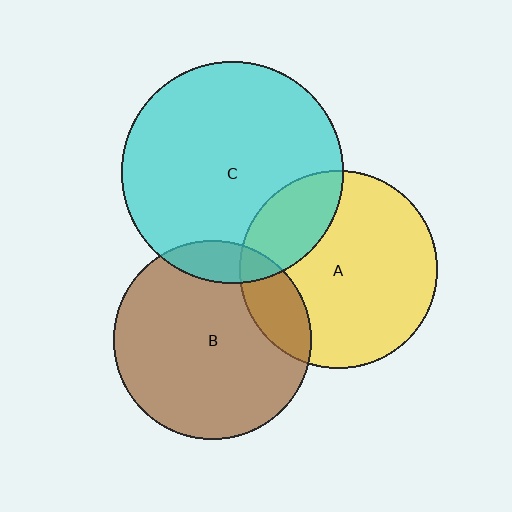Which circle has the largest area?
Circle C (cyan).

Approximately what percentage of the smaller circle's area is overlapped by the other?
Approximately 10%.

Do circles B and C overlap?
Yes.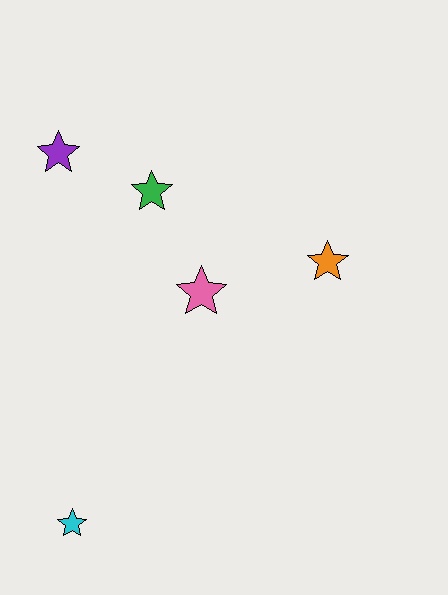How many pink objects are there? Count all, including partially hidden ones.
There is 1 pink object.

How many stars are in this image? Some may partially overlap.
There are 5 stars.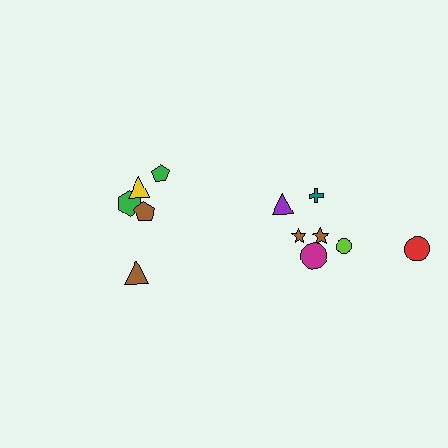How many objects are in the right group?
There are 7 objects.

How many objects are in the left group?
There are 5 objects.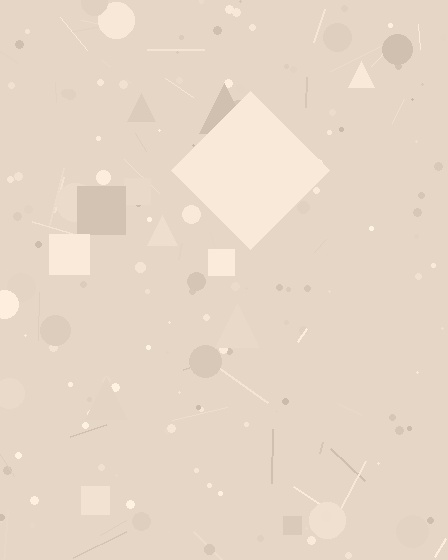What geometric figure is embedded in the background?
A diamond is embedded in the background.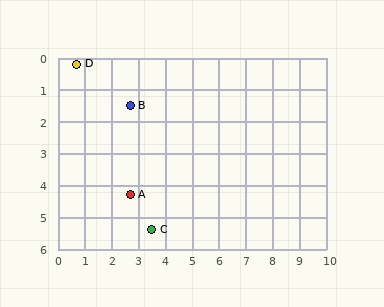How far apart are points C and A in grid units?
Points C and A are about 1.4 grid units apart.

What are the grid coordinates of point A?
Point A is at approximately (2.7, 4.3).